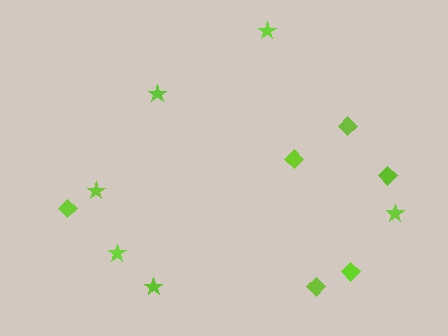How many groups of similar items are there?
There are 2 groups: one group of stars (6) and one group of diamonds (6).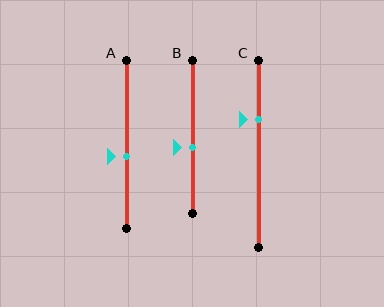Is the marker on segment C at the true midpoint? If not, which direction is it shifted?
No, the marker on segment C is shifted upward by about 18% of the segment length.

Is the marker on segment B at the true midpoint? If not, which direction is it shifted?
No, the marker on segment B is shifted downward by about 7% of the segment length.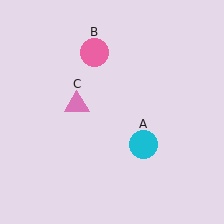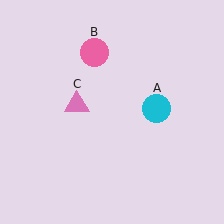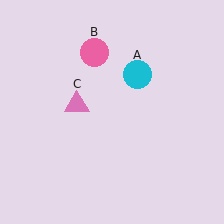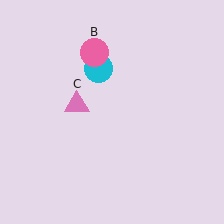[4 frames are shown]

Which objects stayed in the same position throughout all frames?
Pink circle (object B) and pink triangle (object C) remained stationary.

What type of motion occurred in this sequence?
The cyan circle (object A) rotated counterclockwise around the center of the scene.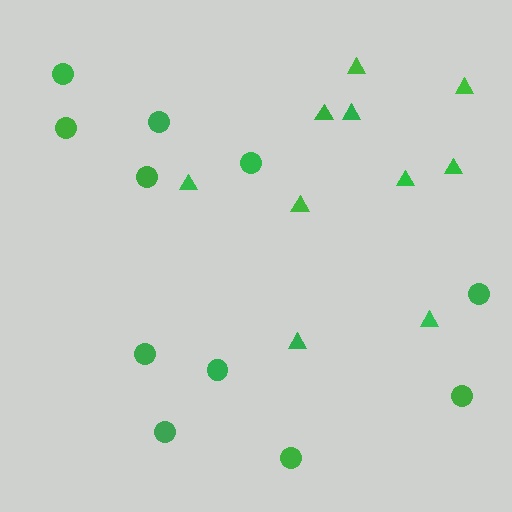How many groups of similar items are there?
There are 2 groups: one group of triangles (10) and one group of circles (11).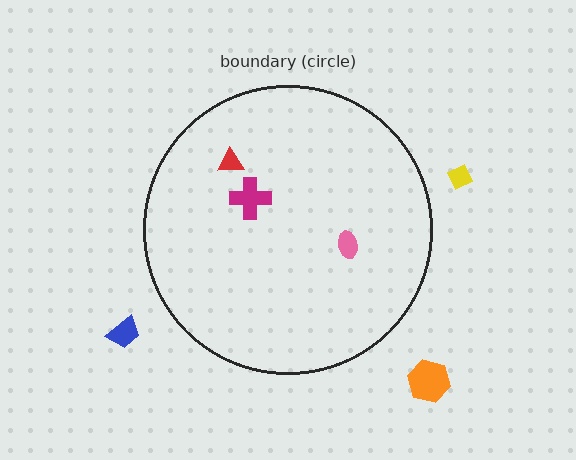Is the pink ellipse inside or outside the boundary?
Inside.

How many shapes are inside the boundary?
3 inside, 3 outside.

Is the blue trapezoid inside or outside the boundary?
Outside.